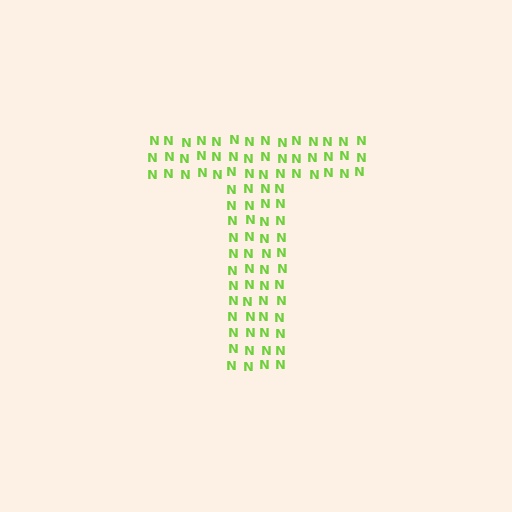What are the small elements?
The small elements are letter N's.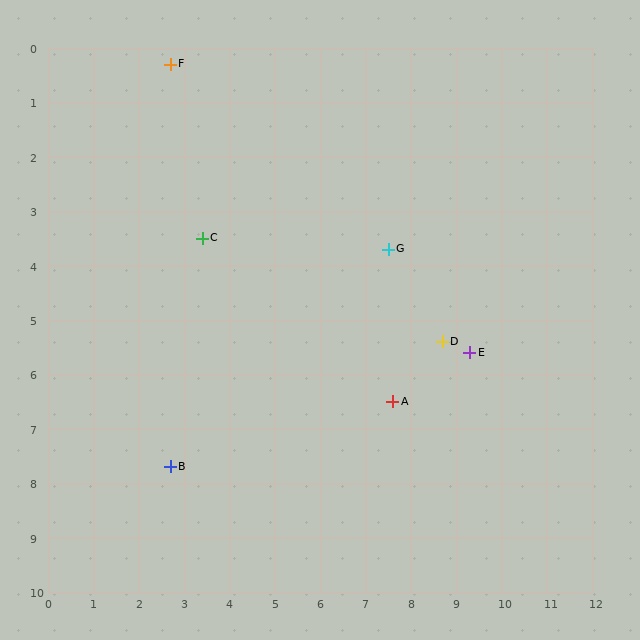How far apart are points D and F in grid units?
Points D and F are about 7.9 grid units apart.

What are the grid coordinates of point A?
Point A is at approximately (7.6, 6.5).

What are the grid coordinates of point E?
Point E is at approximately (9.3, 5.6).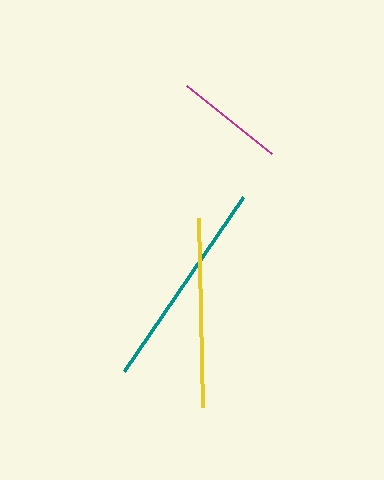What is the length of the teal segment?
The teal segment is approximately 211 pixels long.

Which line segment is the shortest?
The magenta line is the shortest at approximately 109 pixels.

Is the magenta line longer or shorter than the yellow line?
The yellow line is longer than the magenta line.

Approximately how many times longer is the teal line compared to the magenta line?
The teal line is approximately 1.9 times the length of the magenta line.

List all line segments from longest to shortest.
From longest to shortest: teal, yellow, magenta.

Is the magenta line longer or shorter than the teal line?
The teal line is longer than the magenta line.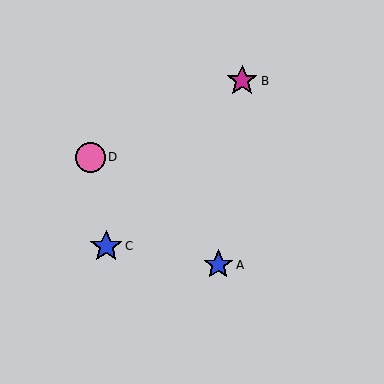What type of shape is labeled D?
Shape D is a pink circle.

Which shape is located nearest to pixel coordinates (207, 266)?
The blue star (labeled A) at (218, 265) is nearest to that location.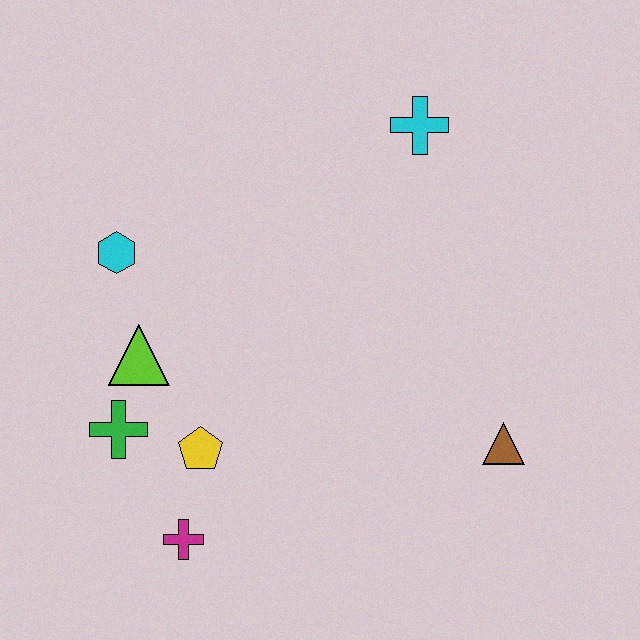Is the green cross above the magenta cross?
Yes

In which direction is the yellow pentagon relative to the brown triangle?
The yellow pentagon is to the left of the brown triangle.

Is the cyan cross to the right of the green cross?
Yes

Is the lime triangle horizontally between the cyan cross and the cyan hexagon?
Yes